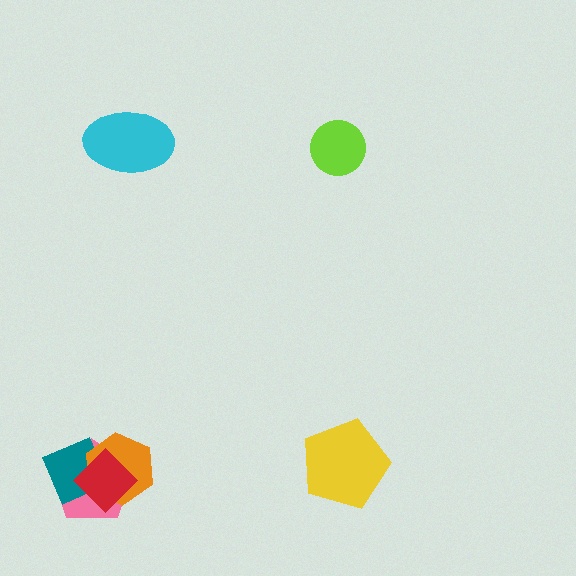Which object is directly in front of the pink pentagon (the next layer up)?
The teal diamond is directly in front of the pink pentagon.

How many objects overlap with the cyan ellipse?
0 objects overlap with the cyan ellipse.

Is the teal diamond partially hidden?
Yes, it is partially covered by another shape.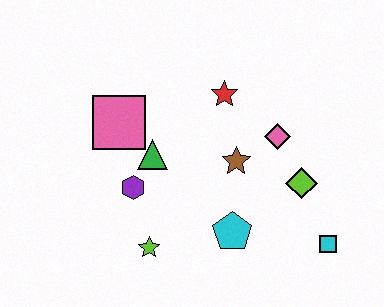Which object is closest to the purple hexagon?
The green triangle is closest to the purple hexagon.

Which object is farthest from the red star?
The cyan square is farthest from the red star.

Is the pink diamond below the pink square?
Yes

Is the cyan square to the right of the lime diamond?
Yes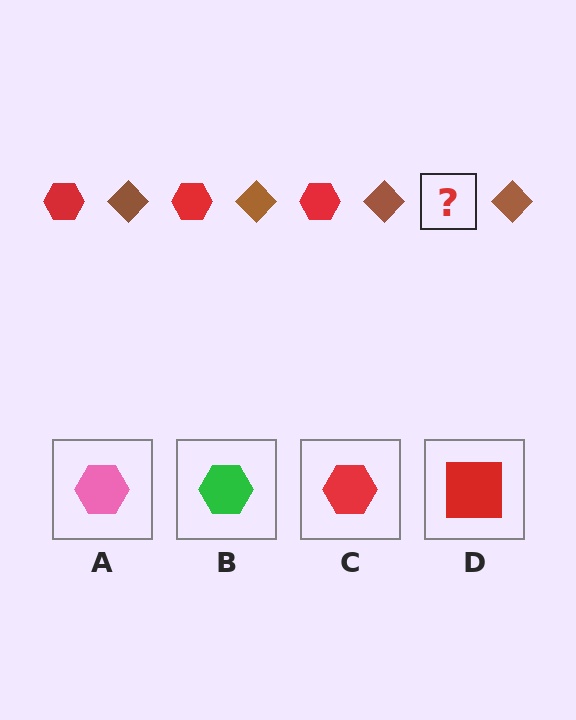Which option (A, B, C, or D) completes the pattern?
C.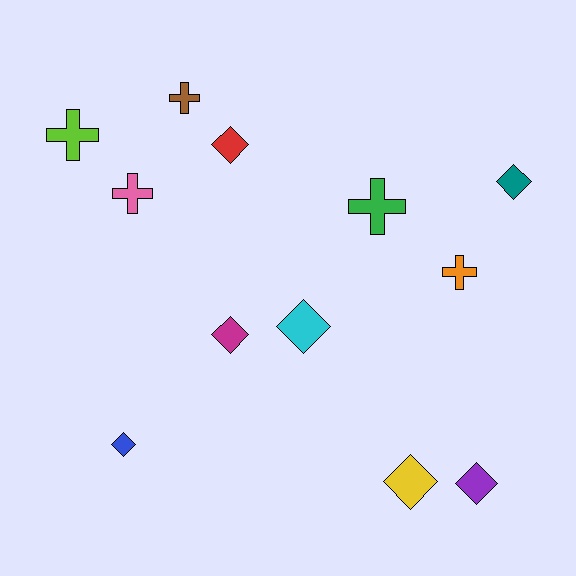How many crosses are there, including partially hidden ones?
There are 5 crosses.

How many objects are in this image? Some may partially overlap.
There are 12 objects.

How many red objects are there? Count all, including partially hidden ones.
There is 1 red object.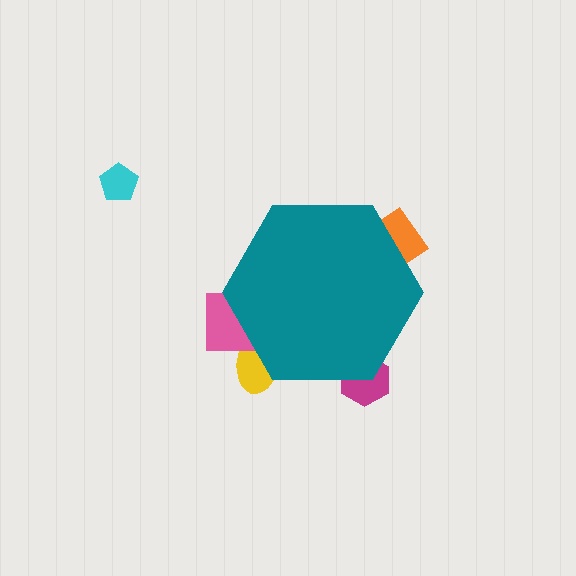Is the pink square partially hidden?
Yes, the pink square is partially hidden behind the teal hexagon.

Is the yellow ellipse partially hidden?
Yes, the yellow ellipse is partially hidden behind the teal hexagon.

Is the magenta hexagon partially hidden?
Yes, the magenta hexagon is partially hidden behind the teal hexagon.